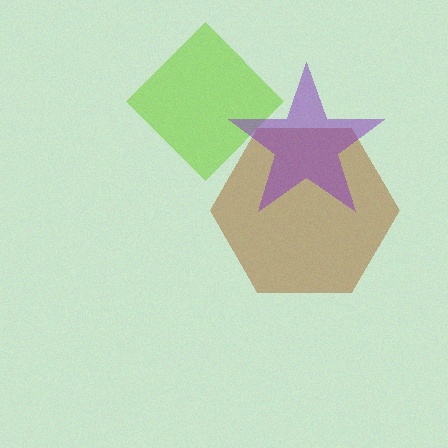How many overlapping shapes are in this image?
There are 3 overlapping shapes in the image.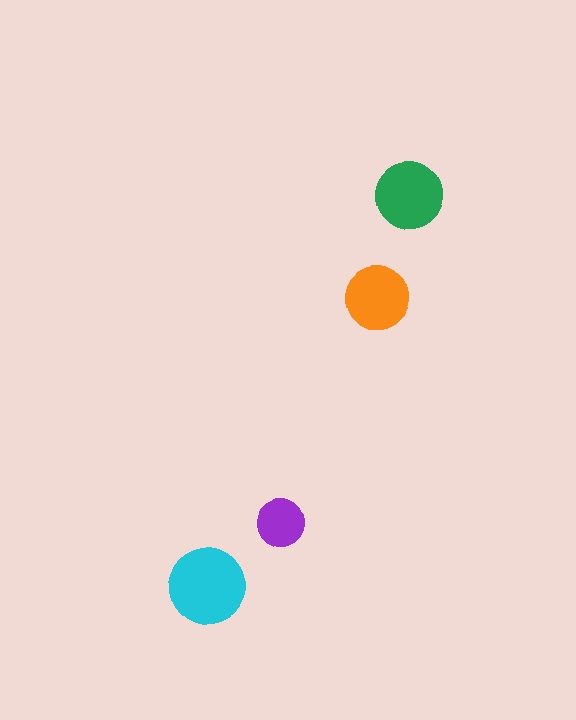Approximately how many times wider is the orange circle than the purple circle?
About 1.5 times wider.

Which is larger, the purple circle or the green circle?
The green one.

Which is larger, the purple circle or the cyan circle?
The cyan one.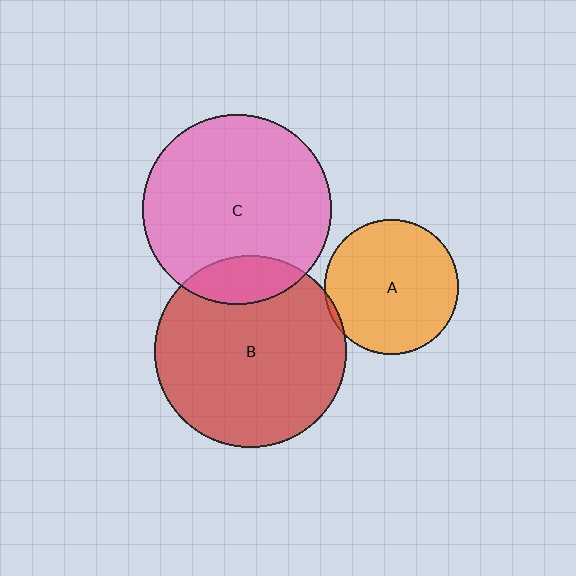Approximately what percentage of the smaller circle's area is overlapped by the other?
Approximately 5%.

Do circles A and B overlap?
Yes.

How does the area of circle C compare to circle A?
Approximately 2.0 times.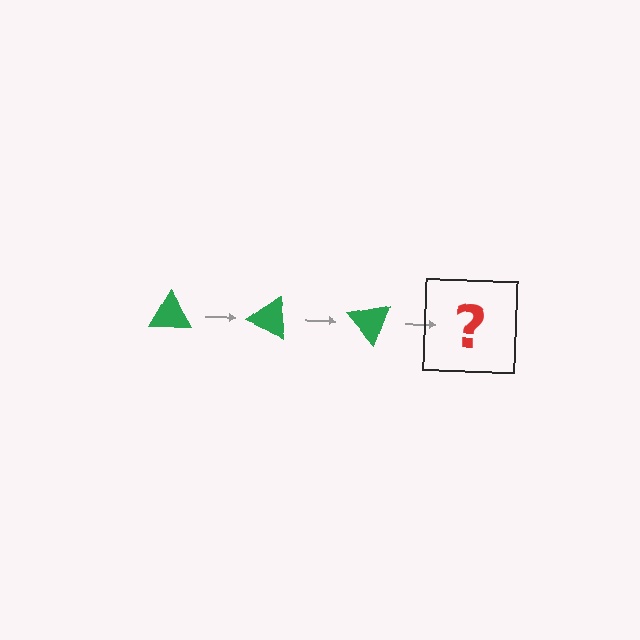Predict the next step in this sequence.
The next step is a green triangle rotated 75 degrees.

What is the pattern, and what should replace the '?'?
The pattern is that the triangle rotates 25 degrees each step. The '?' should be a green triangle rotated 75 degrees.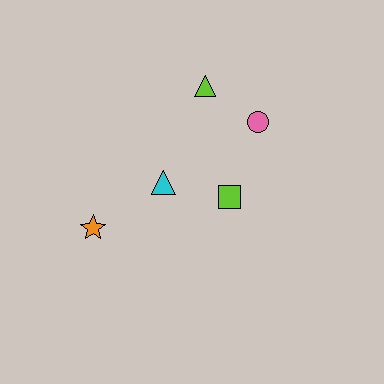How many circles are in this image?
There is 1 circle.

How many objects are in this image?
There are 5 objects.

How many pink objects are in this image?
There is 1 pink object.